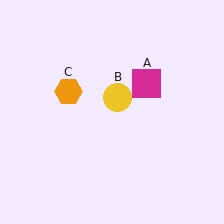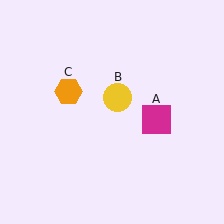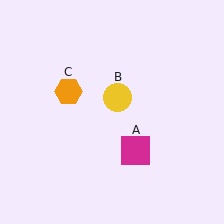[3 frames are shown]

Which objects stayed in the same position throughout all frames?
Yellow circle (object B) and orange hexagon (object C) remained stationary.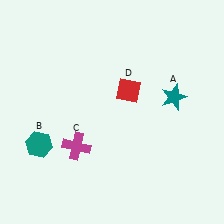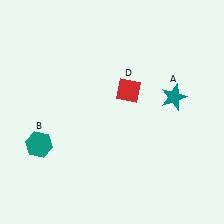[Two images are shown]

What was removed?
The magenta cross (C) was removed in Image 2.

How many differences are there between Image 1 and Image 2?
There is 1 difference between the two images.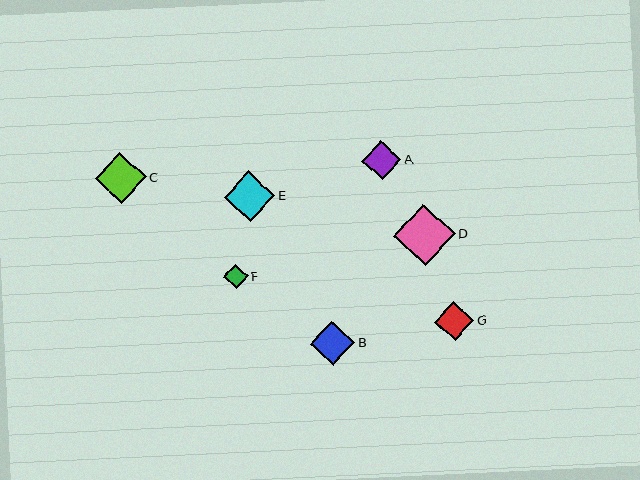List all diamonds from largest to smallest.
From largest to smallest: D, C, E, B, G, A, F.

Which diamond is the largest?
Diamond D is the largest with a size of approximately 62 pixels.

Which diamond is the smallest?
Diamond F is the smallest with a size of approximately 24 pixels.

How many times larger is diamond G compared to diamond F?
Diamond G is approximately 1.6 times the size of diamond F.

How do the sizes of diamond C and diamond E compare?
Diamond C and diamond E are approximately the same size.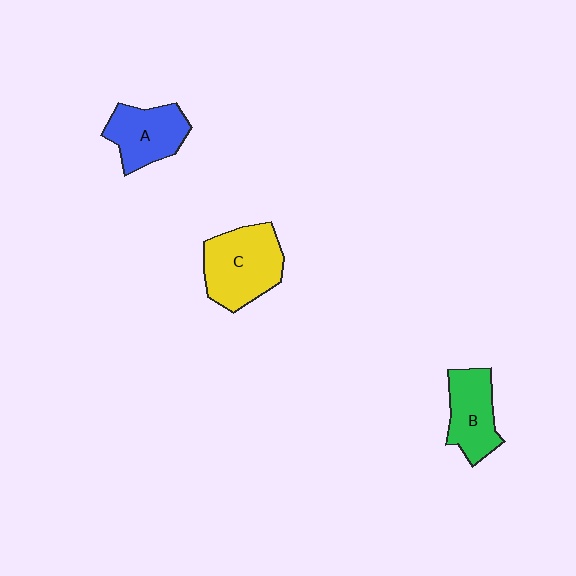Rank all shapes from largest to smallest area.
From largest to smallest: C (yellow), A (blue), B (green).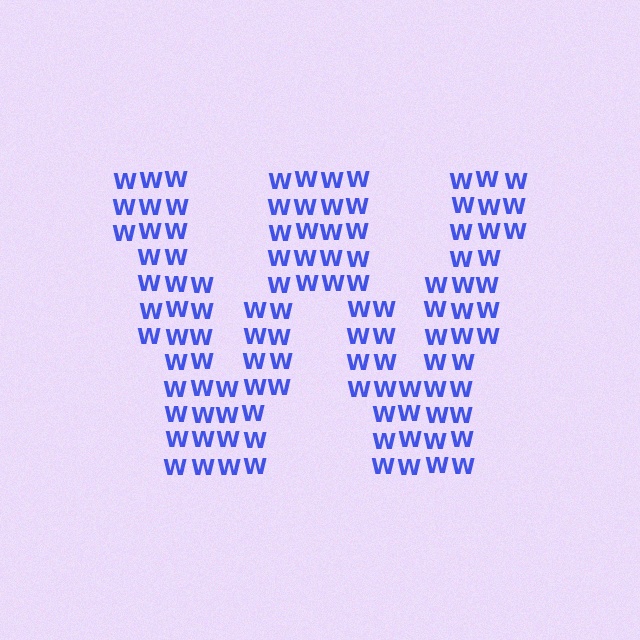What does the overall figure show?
The overall figure shows the letter W.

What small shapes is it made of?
It is made of small letter W's.